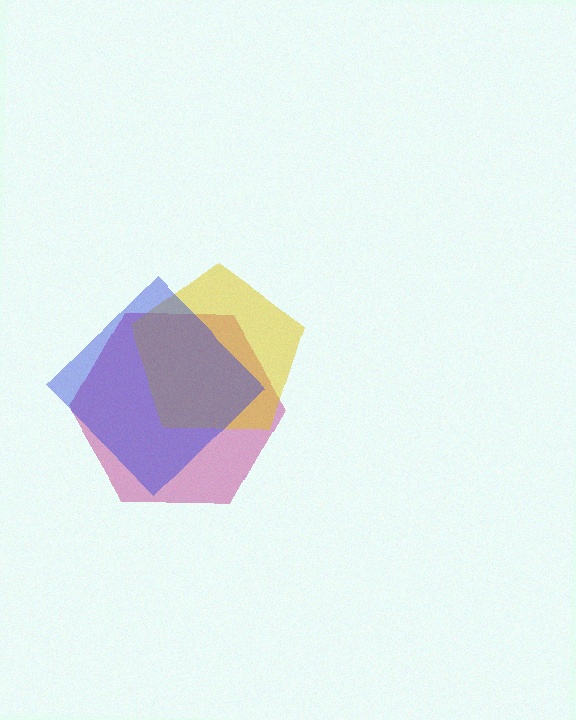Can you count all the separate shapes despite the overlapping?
Yes, there are 3 separate shapes.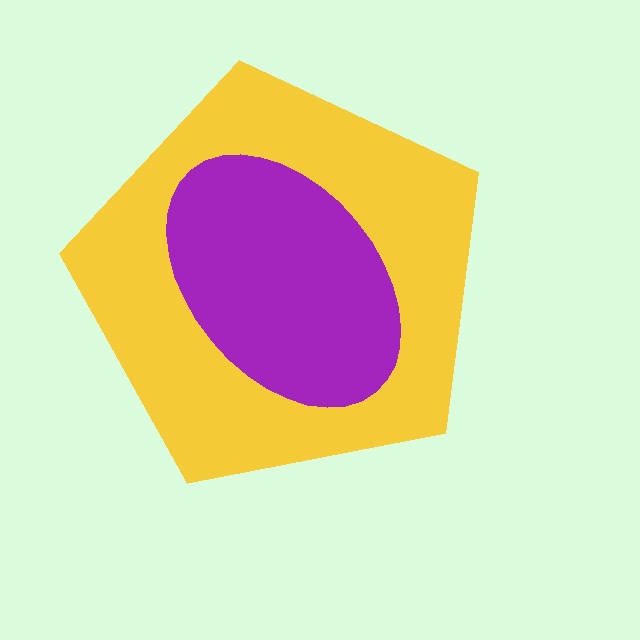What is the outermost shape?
The yellow pentagon.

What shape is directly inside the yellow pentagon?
The purple ellipse.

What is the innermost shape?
The purple ellipse.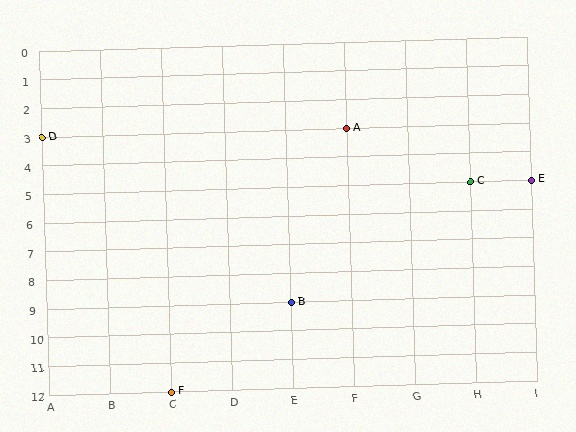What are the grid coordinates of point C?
Point C is at grid coordinates (H, 5).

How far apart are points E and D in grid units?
Points E and D are 8 columns and 2 rows apart (about 8.2 grid units diagonally).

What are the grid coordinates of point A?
Point A is at grid coordinates (F, 3).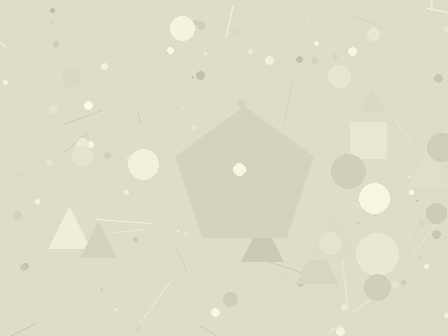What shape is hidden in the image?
A pentagon is hidden in the image.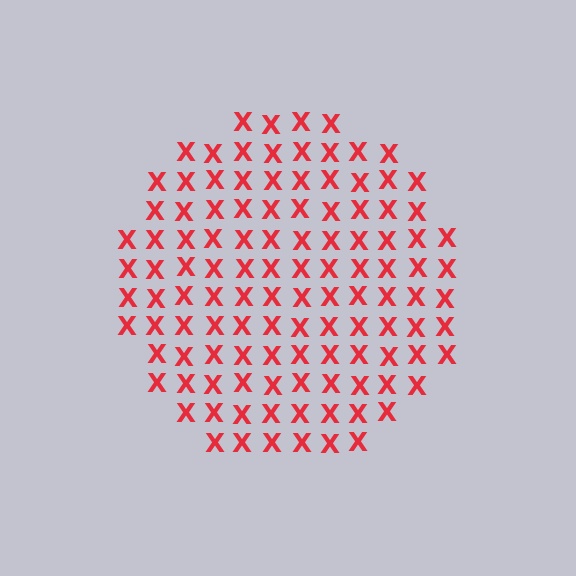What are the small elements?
The small elements are letter X's.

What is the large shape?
The large shape is a circle.